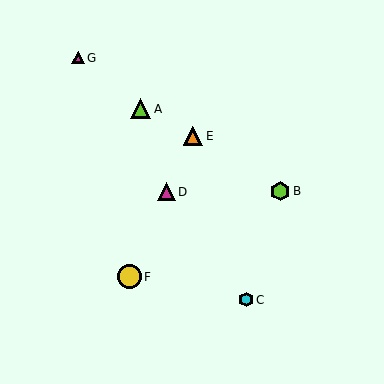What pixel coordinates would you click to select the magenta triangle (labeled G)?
Click at (78, 58) to select the magenta triangle G.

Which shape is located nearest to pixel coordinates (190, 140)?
The orange triangle (labeled E) at (193, 136) is nearest to that location.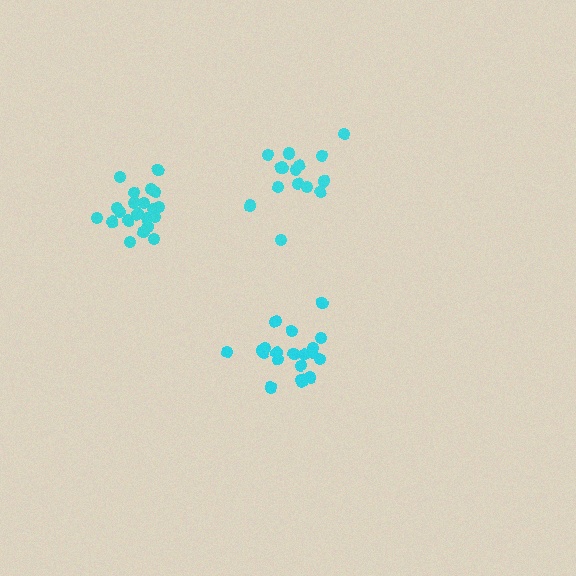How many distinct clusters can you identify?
There are 3 distinct clusters.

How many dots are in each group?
Group 1: 20 dots, Group 2: 15 dots, Group 3: 21 dots (56 total).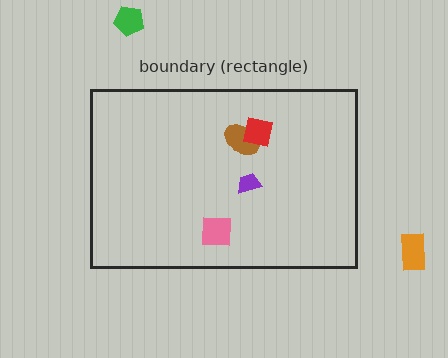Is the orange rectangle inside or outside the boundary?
Outside.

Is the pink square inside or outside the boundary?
Inside.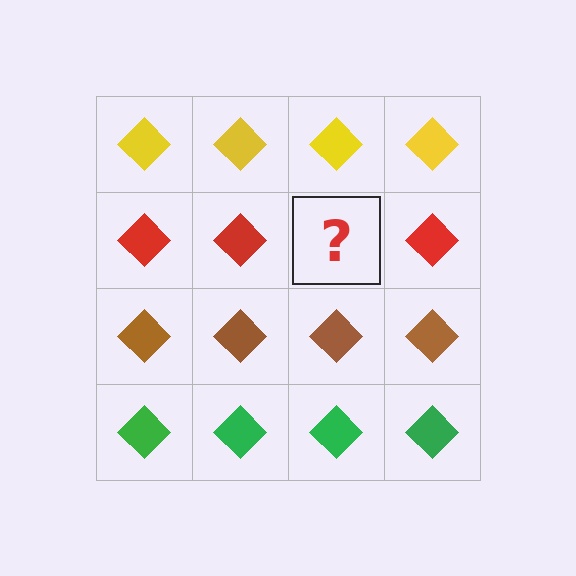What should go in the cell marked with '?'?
The missing cell should contain a red diamond.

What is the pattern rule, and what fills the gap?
The rule is that each row has a consistent color. The gap should be filled with a red diamond.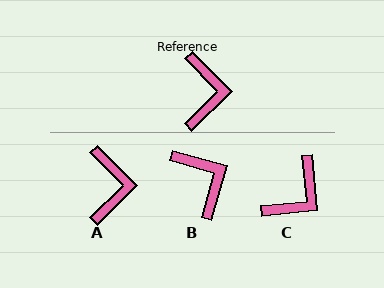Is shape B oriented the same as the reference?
No, it is off by about 29 degrees.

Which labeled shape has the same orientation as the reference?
A.